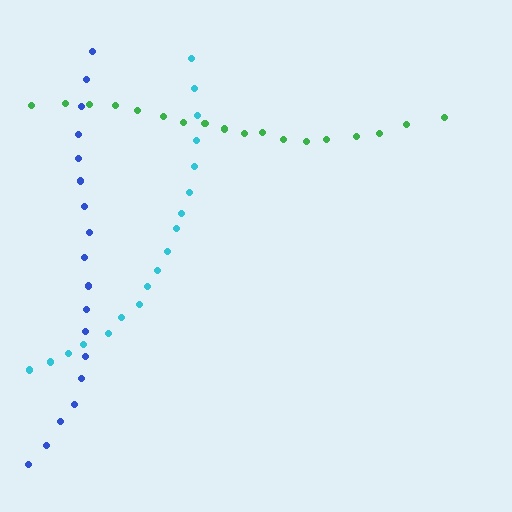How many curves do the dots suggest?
There are 3 distinct paths.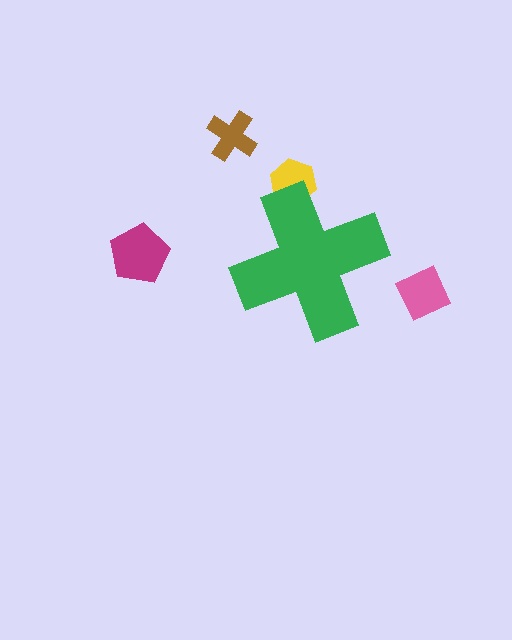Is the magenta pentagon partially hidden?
No, the magenta pentagon is fully visible.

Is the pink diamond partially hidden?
No, the pink diamond is fully visible.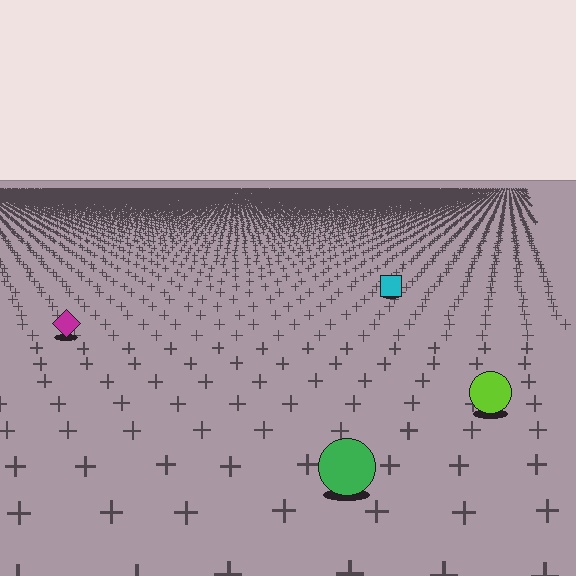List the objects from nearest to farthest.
From nearest to farthest: the green circle, the lime circle, the magenta diamond, the cyan square.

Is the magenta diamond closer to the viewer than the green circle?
No. The green circle is closer — you can tell from the texture gradient: the ground texture is coarser near it.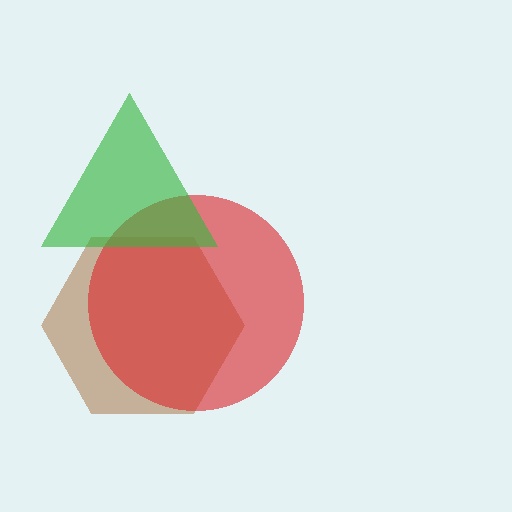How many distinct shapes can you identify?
There are 3 distinct shapes: a brown hexagon, a red circle, a green triangle.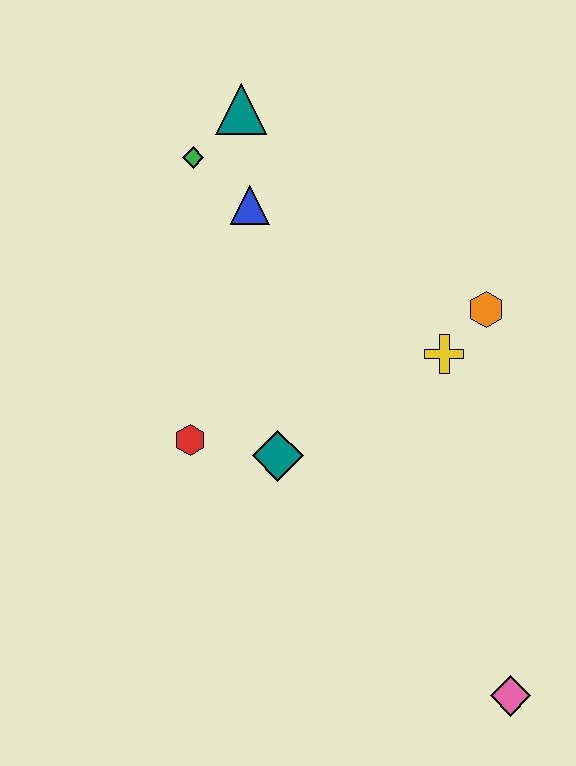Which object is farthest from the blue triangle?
The pink diamond is farthest from the blue triangle.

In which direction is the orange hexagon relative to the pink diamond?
The orange hexagon is above the pink diamond.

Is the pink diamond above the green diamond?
No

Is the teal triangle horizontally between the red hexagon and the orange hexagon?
Yes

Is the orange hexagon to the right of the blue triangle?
Yes